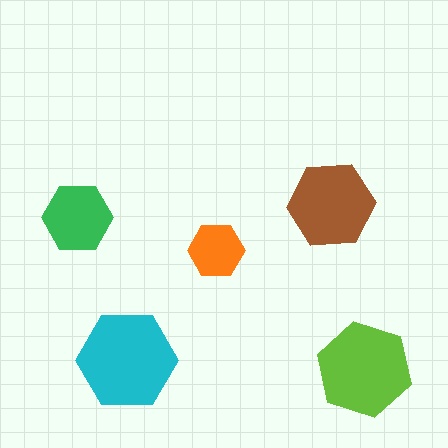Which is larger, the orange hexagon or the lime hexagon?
The lime one.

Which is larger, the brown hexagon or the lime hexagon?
The lime one.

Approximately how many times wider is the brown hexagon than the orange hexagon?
About 1.5 times wider.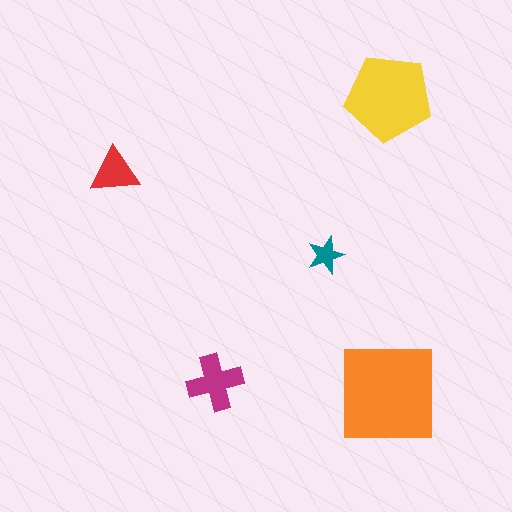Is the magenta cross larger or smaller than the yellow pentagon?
Smaller.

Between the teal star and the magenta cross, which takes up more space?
The magenta cross.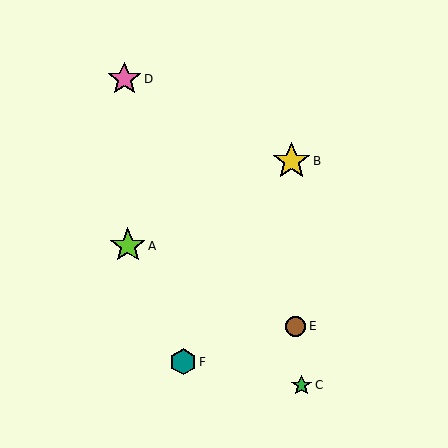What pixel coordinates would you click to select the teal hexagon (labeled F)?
Click at (183, 362) to select the teal hexagon F.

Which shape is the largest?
The yellow star (labeled B) is the largest.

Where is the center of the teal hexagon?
The center of the teal hexagon is at (183, 362).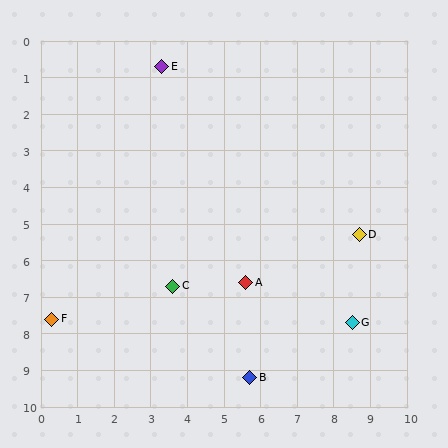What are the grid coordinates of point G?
Point G is at approximately (8.5, 7.7).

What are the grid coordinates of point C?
Point C is at approximately (3.6, 6.7).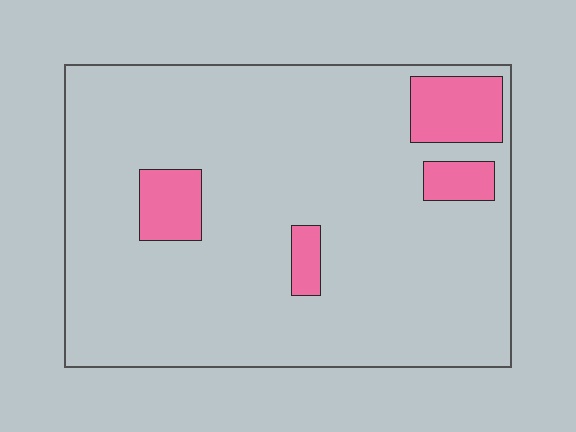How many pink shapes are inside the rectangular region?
4.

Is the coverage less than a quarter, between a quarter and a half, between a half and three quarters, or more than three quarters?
Less than a quarter.